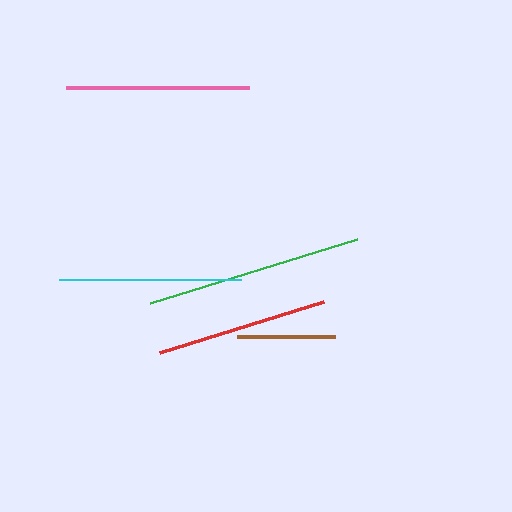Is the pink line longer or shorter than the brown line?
The pink line is longer than the brown line.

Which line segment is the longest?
The green line is the longest at approximately 216 pixels.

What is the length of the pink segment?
The pink segment is approximately 183 pixels long.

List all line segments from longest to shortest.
From longest to shortest: green, pink, cyan, red, brown.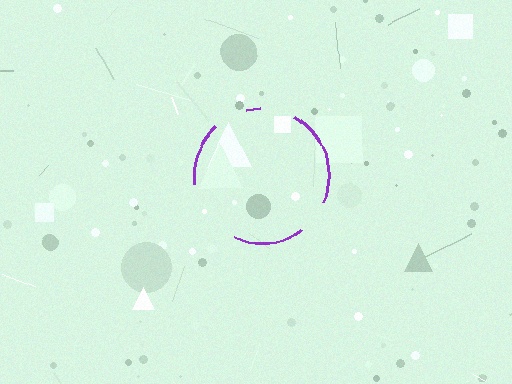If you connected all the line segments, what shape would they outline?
They would outline a circle.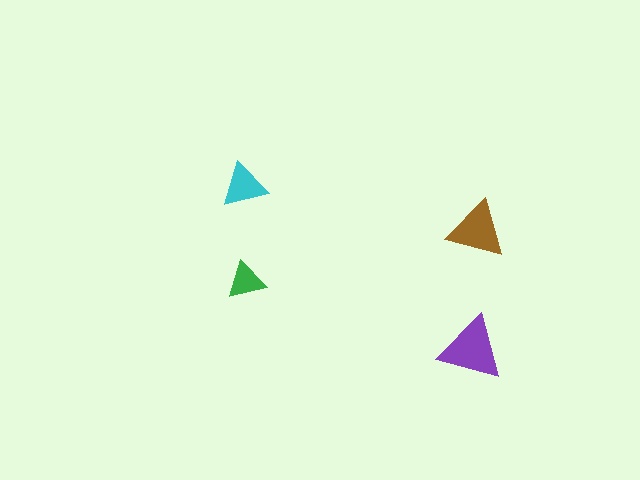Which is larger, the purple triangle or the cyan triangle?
The purple one.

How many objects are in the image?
There are 4 objects in the image.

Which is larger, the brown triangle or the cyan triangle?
The brown one.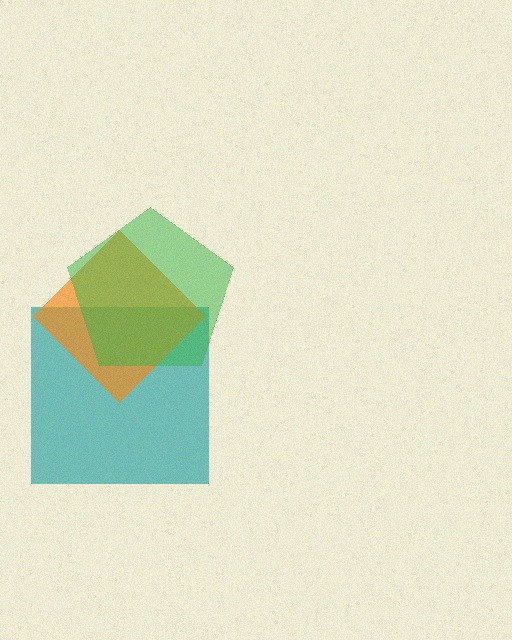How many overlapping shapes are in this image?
There are 3 overlapping shapes in the image.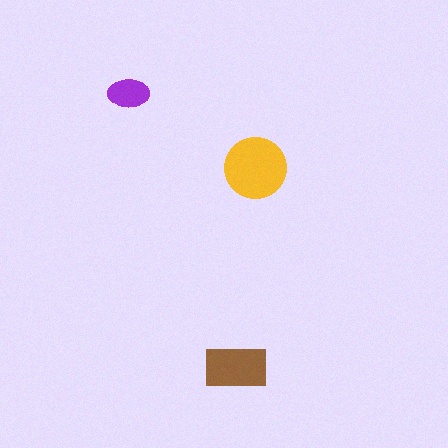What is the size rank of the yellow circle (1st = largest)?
1st.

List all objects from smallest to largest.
The purple ellipse, the brown rectangle, the yellow circle.